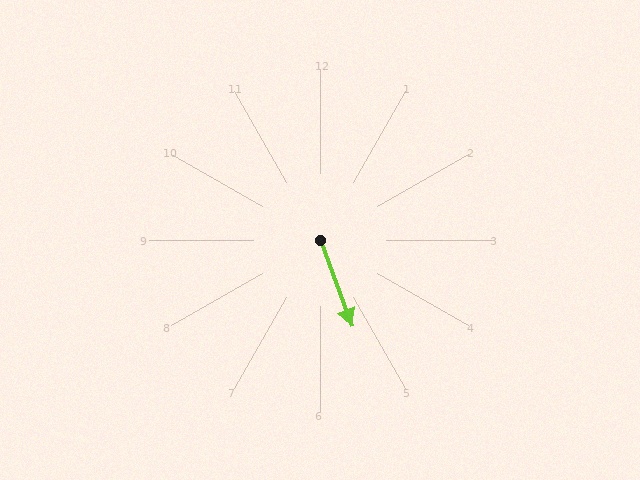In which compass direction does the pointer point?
South.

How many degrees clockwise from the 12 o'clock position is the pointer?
Approximately 160 degrees.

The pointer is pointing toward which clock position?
Roughly 5 o'clock.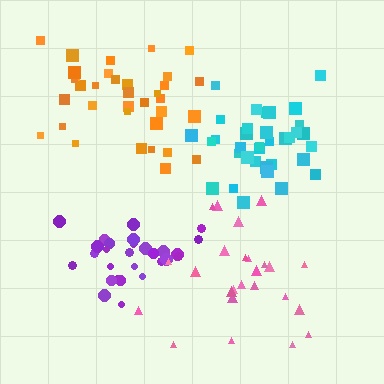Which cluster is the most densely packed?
Cyan.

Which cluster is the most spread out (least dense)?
Pink.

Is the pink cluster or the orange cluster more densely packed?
Orange.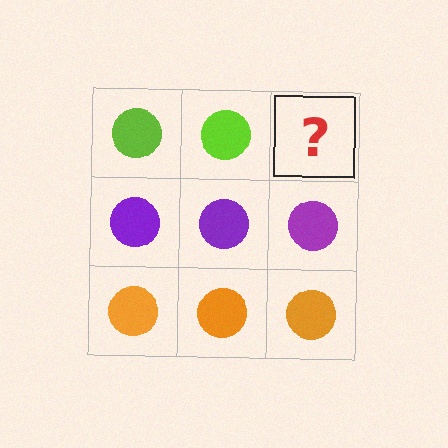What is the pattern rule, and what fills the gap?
The rule is that each row has a consistent color. The gap should be filled with a lime circle.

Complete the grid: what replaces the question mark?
The question mark should be replaced with a lime circle.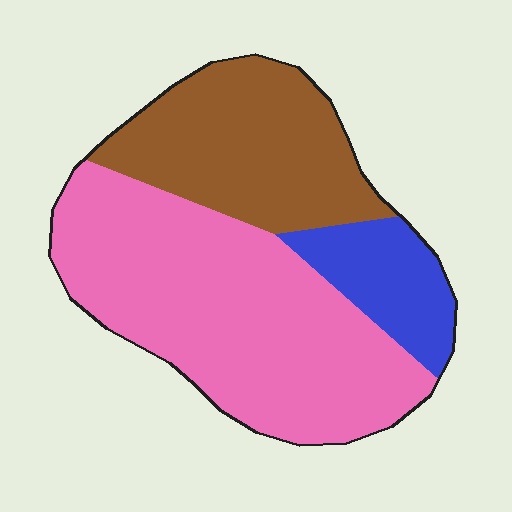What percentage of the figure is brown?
Brown takes up about one third (1/3) of the figure.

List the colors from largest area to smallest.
From largest to smallest: pink, brown, blue.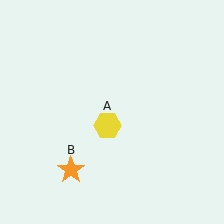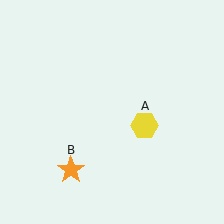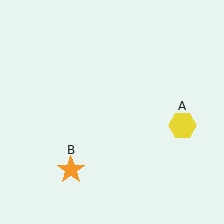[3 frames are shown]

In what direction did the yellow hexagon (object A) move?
The yellow hexagon (object A) moved right.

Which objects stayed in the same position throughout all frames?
Orange star (object B) remained stationary.